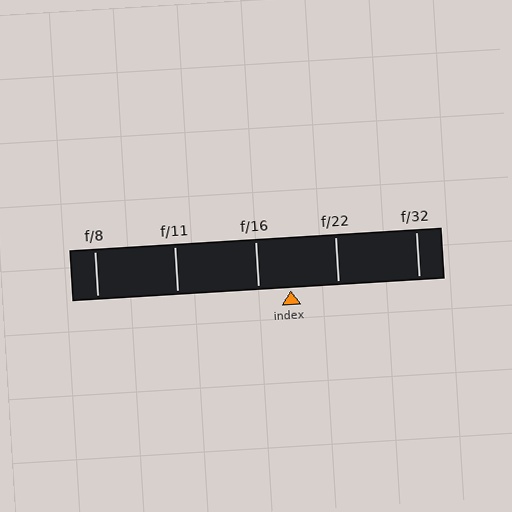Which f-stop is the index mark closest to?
The index mark is closest to f/16.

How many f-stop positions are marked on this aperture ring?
There are 5 f-stop positions marked.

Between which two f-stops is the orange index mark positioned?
The index mark is between f/16 and f/22.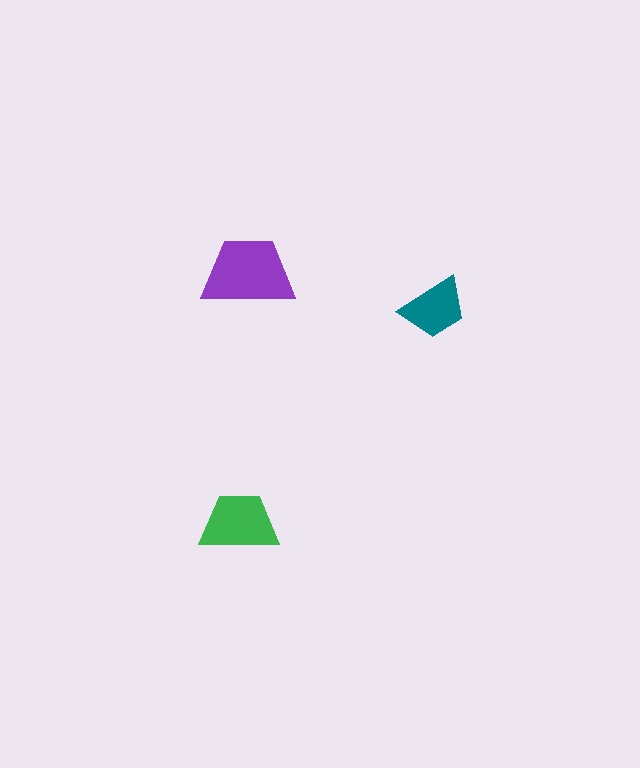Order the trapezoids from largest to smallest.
the purple one, the green one, the teal one.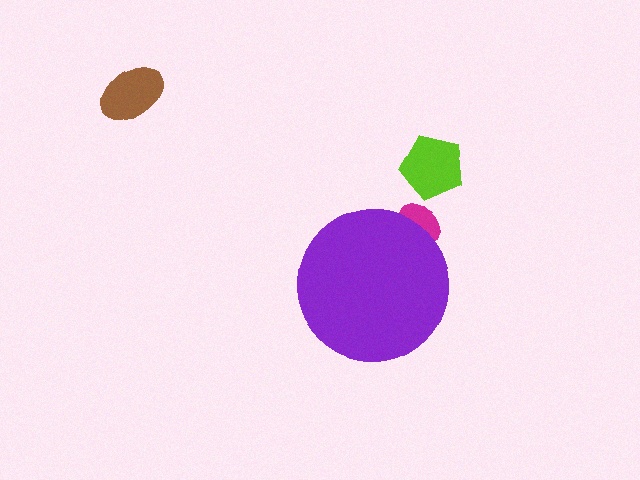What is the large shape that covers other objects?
A purple circle.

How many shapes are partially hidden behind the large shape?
1 shape is partially hidden.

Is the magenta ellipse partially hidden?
Yes, the magenta ellipse is partially hidden behind the purple circle.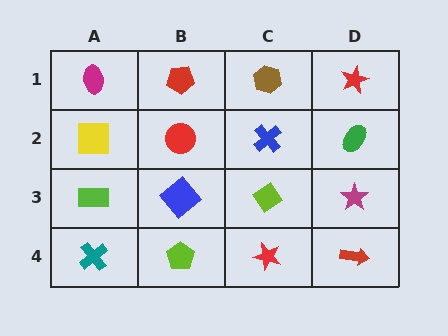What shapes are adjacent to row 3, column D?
A green ellipse (row 2, column D), a red arrow (row 4, column D), a lime diamond (row 3, column C).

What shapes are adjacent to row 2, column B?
A red pentagon (row 1, column B), a blue diamond (row 3, column B), a yellow square (row 2, column A), a blue cross (row 2, column C).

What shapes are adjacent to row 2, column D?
A red star (row 1, column D), a magenta star (row 3, column D), a blue cross (row 2, column C).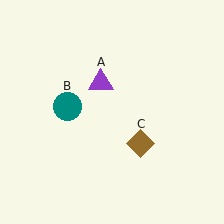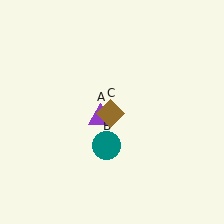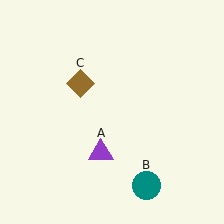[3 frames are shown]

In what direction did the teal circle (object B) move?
The teal circle (object B) moved down and to the right.